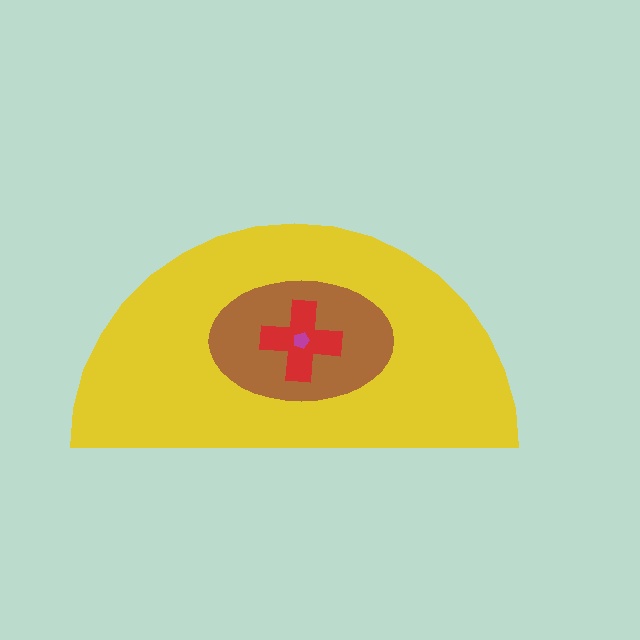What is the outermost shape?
The yellow semicircle.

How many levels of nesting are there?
4.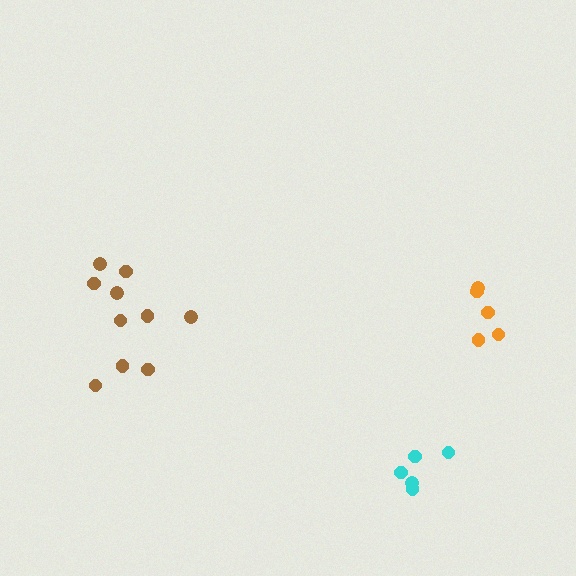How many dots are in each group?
Group 1: 5 dots, Group 2: 5 dots, Group 3: 10 dots (20 total).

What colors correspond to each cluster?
The clusters are colored: cyan, orange, brown.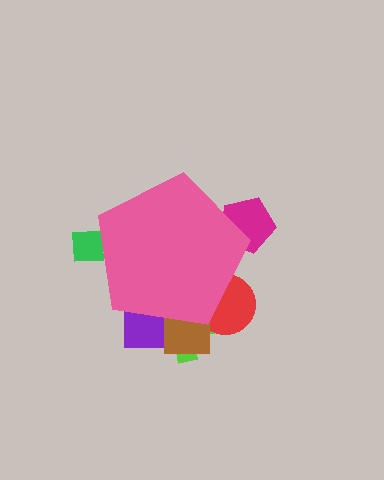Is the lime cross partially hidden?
Yes, the lime cross is partially hidden behind the pink pentagon.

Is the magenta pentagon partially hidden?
Yes, the magenta pentagon is partially hidden behind the pink pentagon.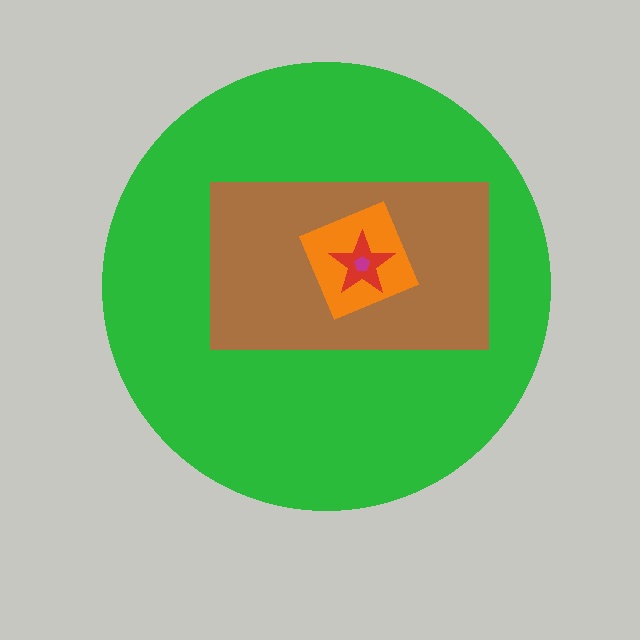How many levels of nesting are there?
5.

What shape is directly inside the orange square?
The red star.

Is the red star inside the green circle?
Yes.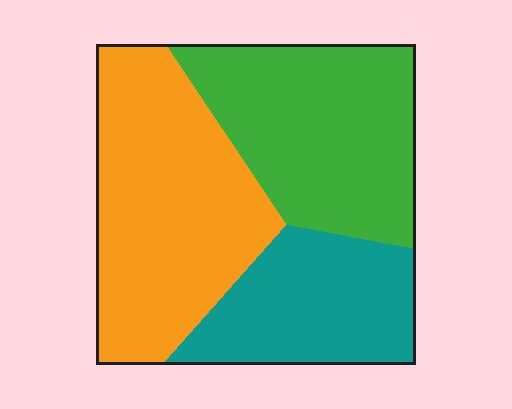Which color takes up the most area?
Orange, at roughly 40%.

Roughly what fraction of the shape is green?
Green covers around 35% of the shape.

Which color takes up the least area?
Teal, at roughly 25%.